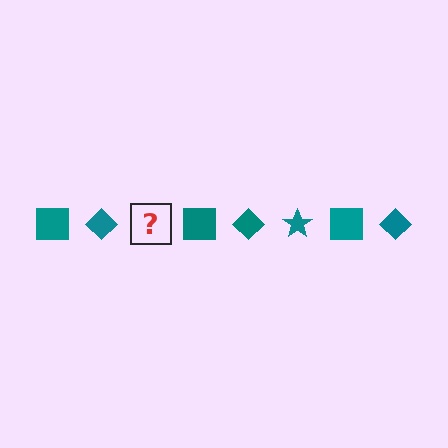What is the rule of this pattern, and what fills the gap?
The rule is that the pattern cycles through square, diamond, star shapes in teal. The gap should be filled with a teal star.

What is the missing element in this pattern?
The missing element is a teal star.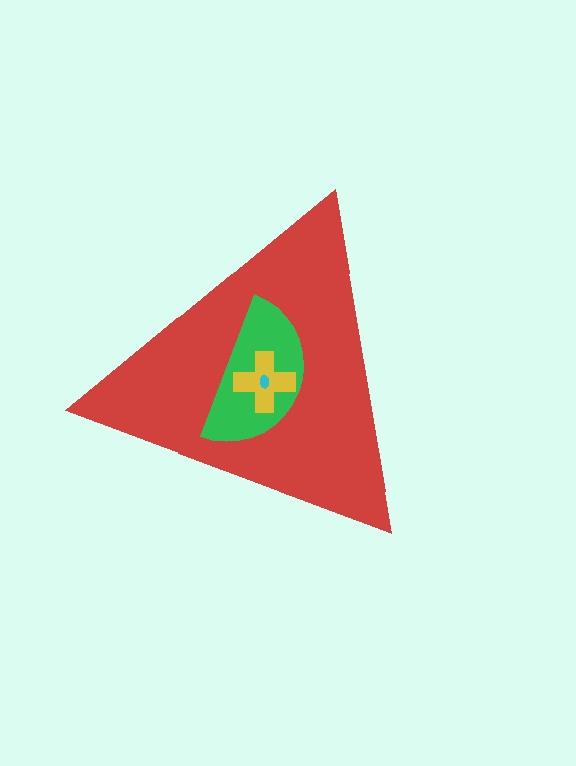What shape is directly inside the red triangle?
The green semicircle.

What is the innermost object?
The cyan ellipse.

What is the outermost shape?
The red triangle.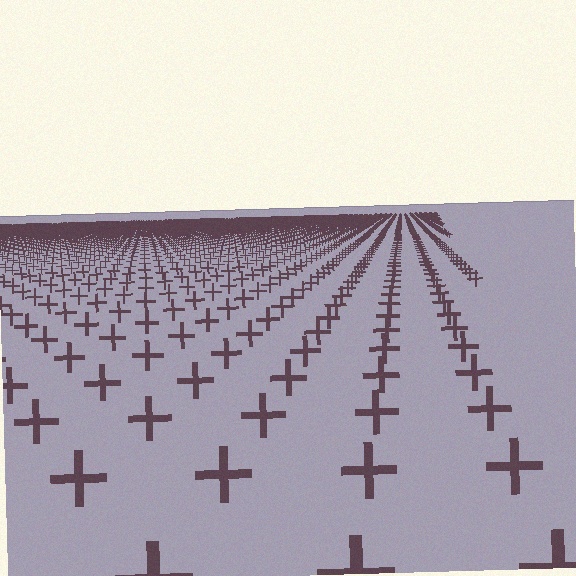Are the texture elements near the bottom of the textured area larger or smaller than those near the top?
Larger. Near the bottom, elements are closer to the viewer and appear at a bigger on-screen size.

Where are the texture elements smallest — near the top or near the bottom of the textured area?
Near the top.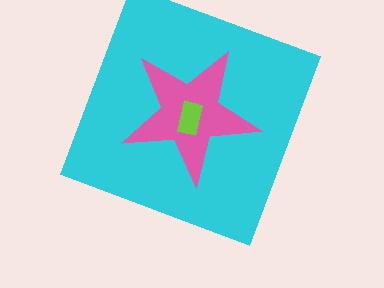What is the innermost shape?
The lime rectangle.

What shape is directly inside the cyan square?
The pink star.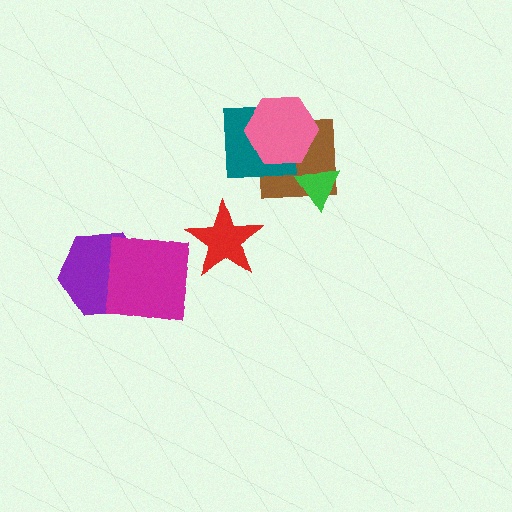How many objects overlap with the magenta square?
1 object overlaps with the magenta square.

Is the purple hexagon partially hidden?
Yes, it is partially covered by another shape.